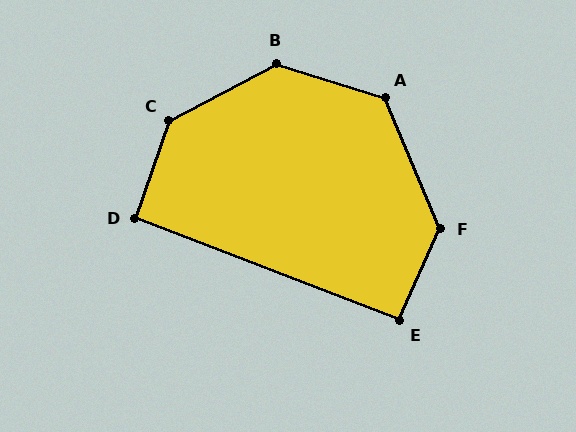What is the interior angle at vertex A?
Approximately 130 degrees (obtuse).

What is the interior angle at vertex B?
Approximately 135 degrees (obtuse).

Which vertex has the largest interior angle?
C, at approximately 137 degrees.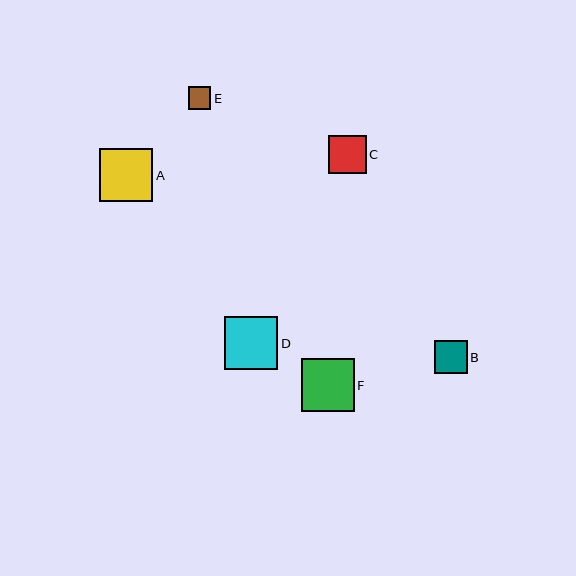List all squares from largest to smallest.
From largest to smallest: D, F, A, C, B, E.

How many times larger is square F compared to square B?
Square F is approximately 1.6 times the size of square B.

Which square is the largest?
Square D is the largest with a size of approximately 53 pixels.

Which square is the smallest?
Square E is the smallest with a size of approximately 23 pixels.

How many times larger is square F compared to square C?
Square F is approximately 1.4 times the size of square C.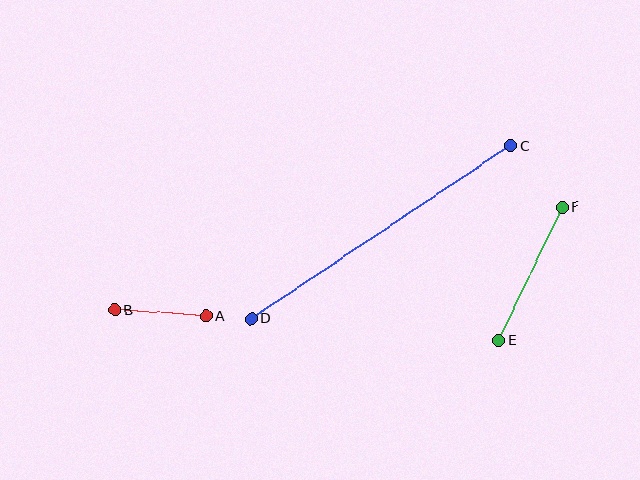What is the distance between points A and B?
The distance is approximately 91 pixels.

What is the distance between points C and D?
The distance is approximately 312 pixels.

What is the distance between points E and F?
The distance is approximately 148 pixels.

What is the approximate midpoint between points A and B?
The midpoint is at approximately (160, 313) pixels.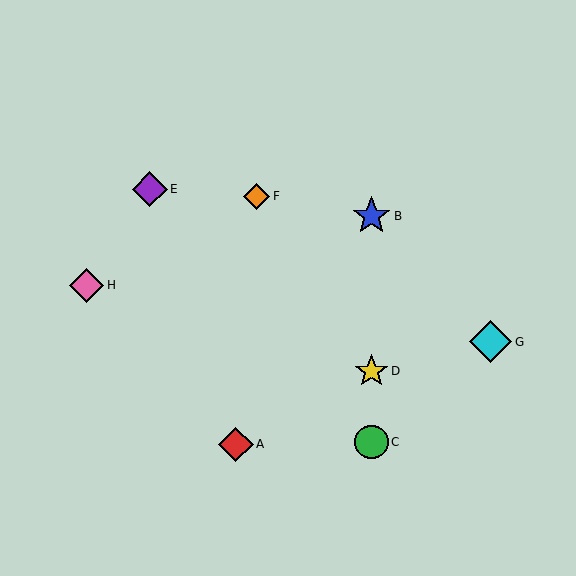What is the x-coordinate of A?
Object A is at x≈236.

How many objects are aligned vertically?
3 objects (B, C, D) are aligned vertically.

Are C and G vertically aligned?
No, C is at x≈372 and G is at x≈491.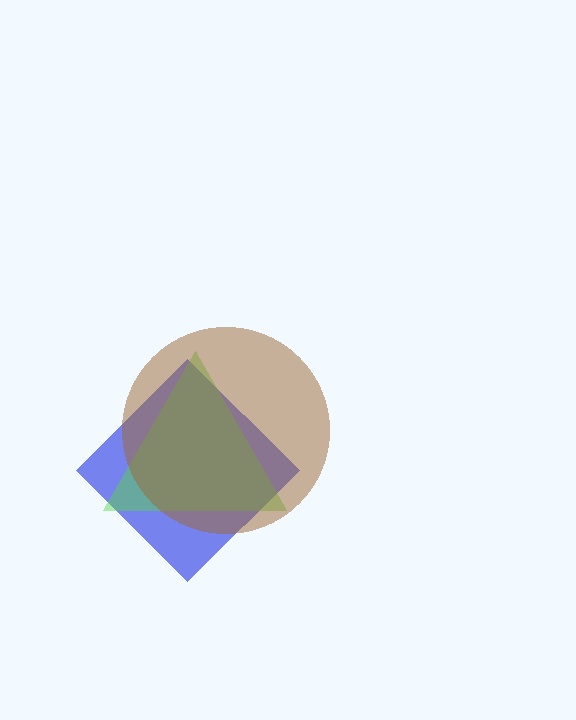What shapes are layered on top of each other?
The layered shapes are: a blue diamond, a lime triangle, a brown circle.